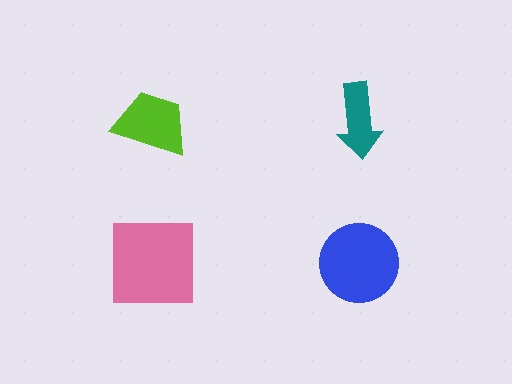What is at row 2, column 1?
A pink square.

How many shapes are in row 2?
2 shapes.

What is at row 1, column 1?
A lime trapezoid.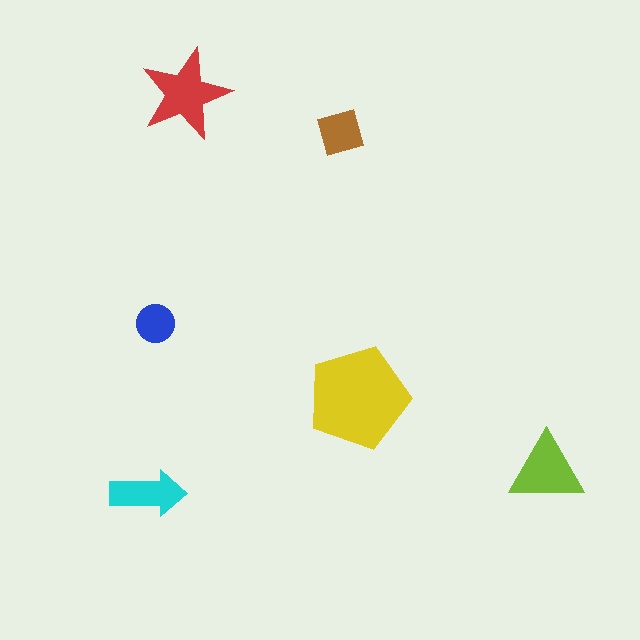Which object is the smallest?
The blue circle.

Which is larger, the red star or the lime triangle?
The red star.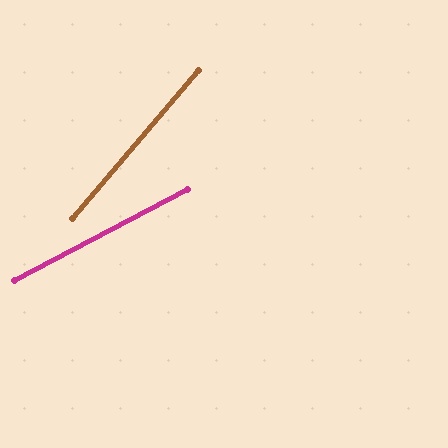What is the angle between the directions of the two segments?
Approximately 22 degrees.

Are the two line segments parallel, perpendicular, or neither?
Neither parallel nor perpendicular — they differ by about 22°.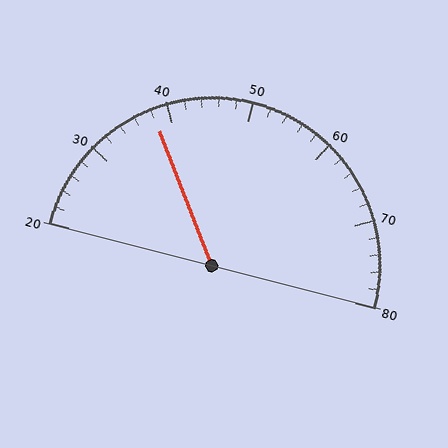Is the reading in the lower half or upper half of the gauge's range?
The reading is in the lower half of the range (20 to 80).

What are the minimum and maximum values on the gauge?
The gauge ranges from 20 to 80.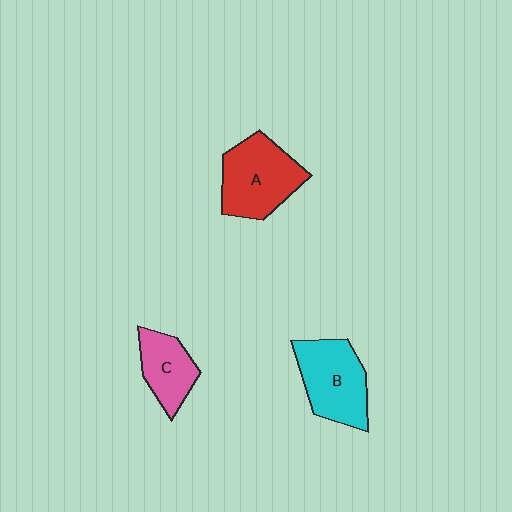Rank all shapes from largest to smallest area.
From largest to smallest: A (red), B (cyan), C (pink).